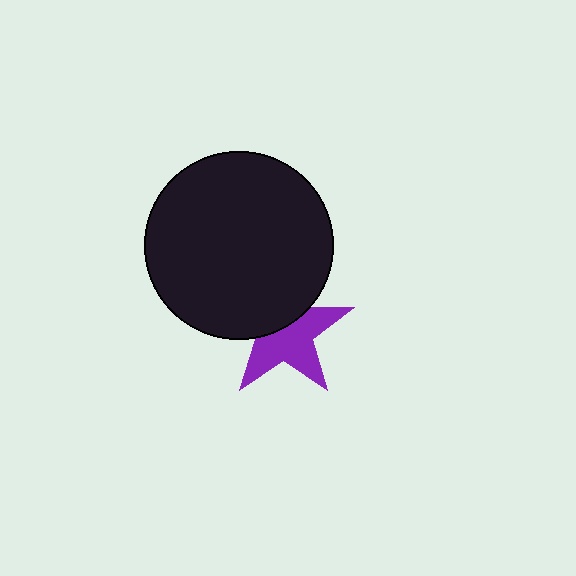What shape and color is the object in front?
The object in front is a black circle.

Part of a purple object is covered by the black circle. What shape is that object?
It is a star.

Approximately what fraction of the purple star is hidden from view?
Roughly 41% of the purple star is hidden behind the black circle.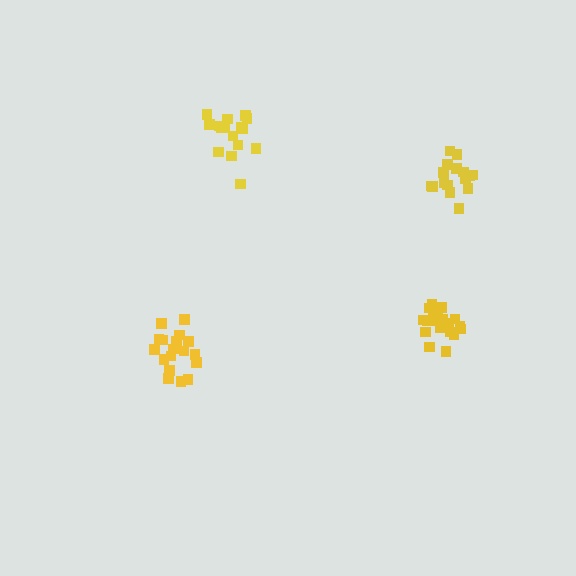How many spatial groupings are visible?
There are 4 spatial groupings.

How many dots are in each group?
Group 1: 19 dots, Group 2: 20 dots, Group 3: 16 dots, Group 4: 16 dots (71 total).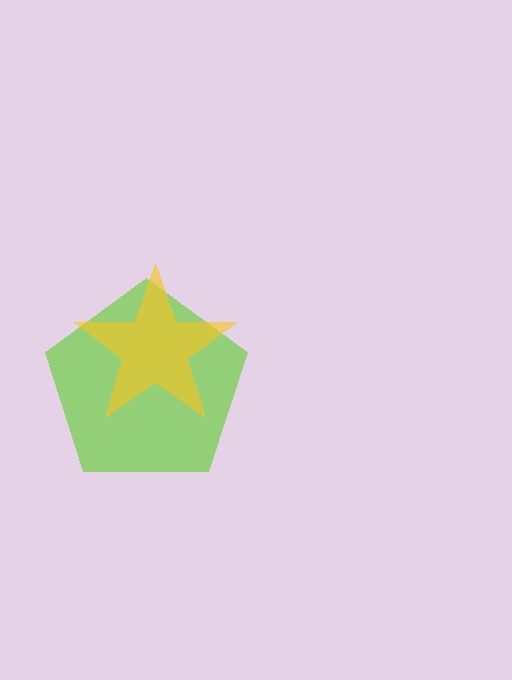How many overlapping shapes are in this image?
There are 2 overlapping shapes in the image.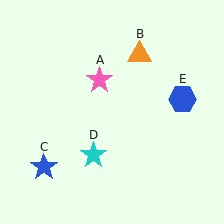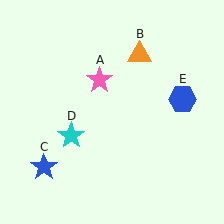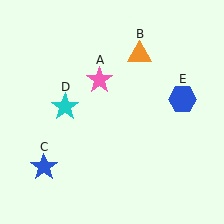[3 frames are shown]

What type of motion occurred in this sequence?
The cyan star (object D) rotated clockwise around the center of the scene.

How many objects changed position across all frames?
1 object changed position: cyan star (object D).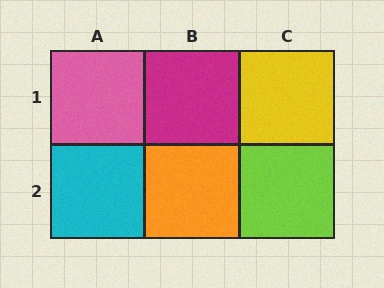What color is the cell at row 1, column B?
Magenta.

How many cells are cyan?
1 cell is cyan.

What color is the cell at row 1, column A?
Pink.